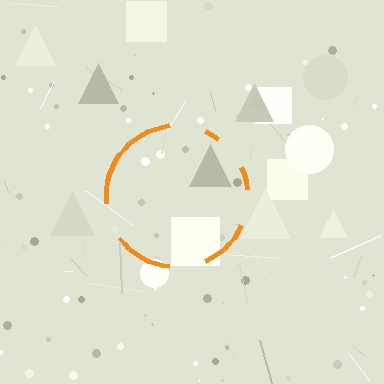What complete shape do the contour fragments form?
The contour fragments form a circle.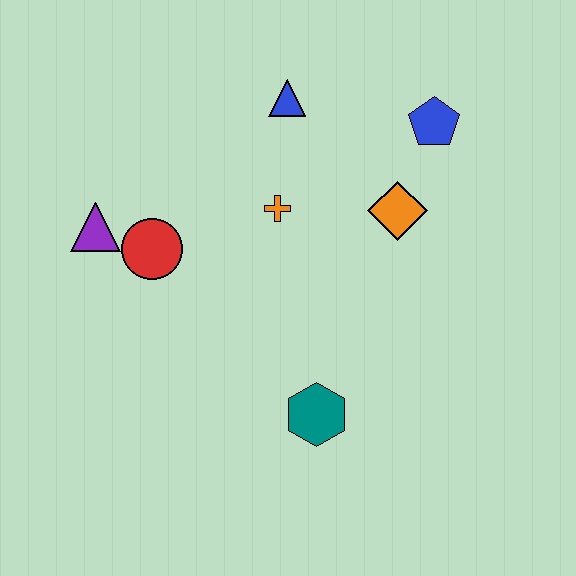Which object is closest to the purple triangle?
The red circle is closest to the purple triangle.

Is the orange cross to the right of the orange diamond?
No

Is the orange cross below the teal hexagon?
No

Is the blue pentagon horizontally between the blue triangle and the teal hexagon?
No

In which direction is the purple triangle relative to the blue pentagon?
The purple triangle is to the left of the blue pentagon.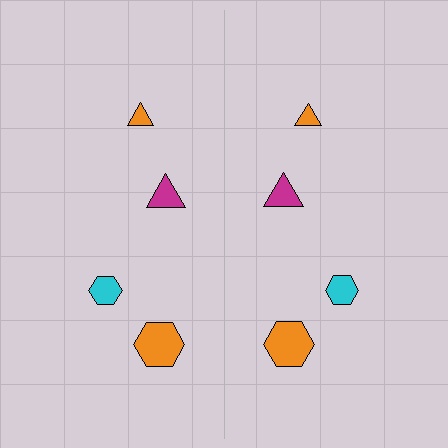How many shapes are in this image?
There are 8 shapes in this image.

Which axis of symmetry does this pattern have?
The pattern has a vertical axis of symmetry running through the center of the image.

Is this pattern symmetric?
Yes, this pattern has bilateral (reflection) symmetry.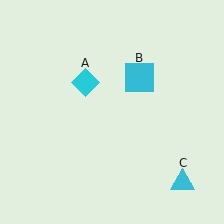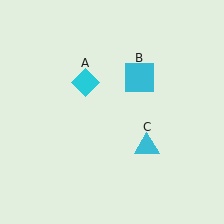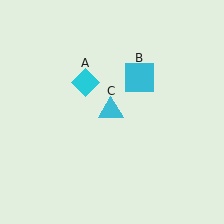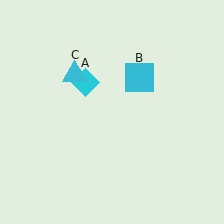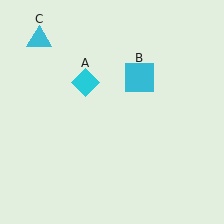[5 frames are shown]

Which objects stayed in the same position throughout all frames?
Cyan diamond (object A) and cyan square (object B) remained stationary.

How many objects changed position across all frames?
1 object changed position: cyan triangle (object C).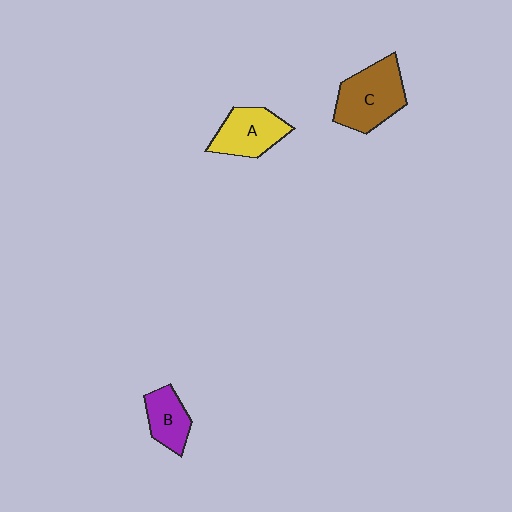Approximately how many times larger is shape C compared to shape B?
Approximately 1.7 times.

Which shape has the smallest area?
Shape B (purple).